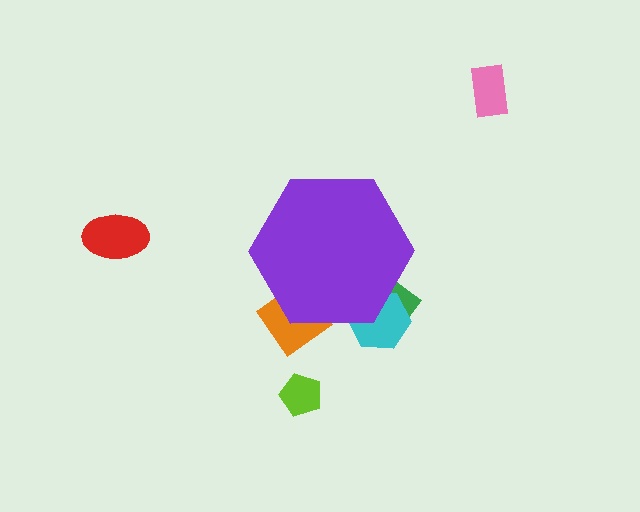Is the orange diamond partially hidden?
Yes, the orange diamond is partially hidden behind the purple hexagon.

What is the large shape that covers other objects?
A purple hexagon.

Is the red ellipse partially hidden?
No, the red ellipse is fully visible.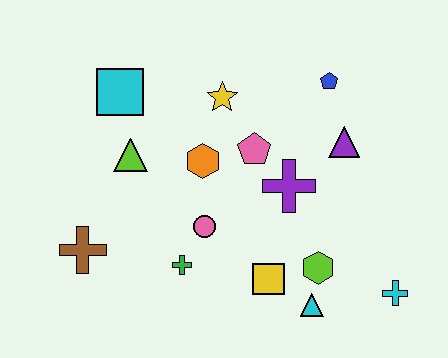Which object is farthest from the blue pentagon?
The brown cross is farthest from the blue pentagon.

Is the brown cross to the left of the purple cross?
Yes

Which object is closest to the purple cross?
The pink pentagon is closest to the purple cross.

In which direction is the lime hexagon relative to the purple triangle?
The lime hexagon is below the purple triangle.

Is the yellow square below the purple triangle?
Yes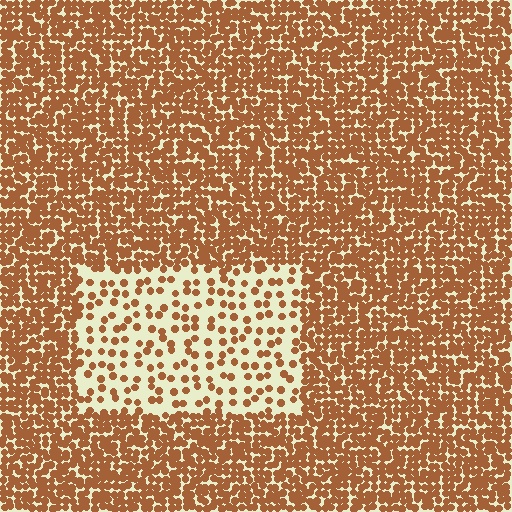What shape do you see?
I see a rectangle.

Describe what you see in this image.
The image contains small brown elements arranged at two different densities. A rectangle-shaped region is visible where the elements are less densely packed than the surrounding area.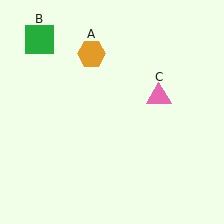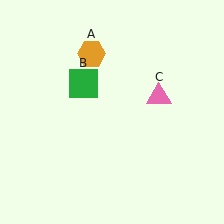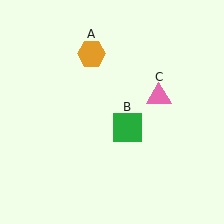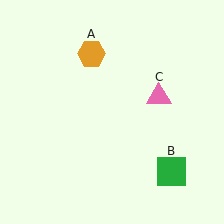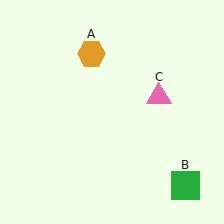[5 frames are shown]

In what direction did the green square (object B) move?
The green square (object B) moved down and to the right.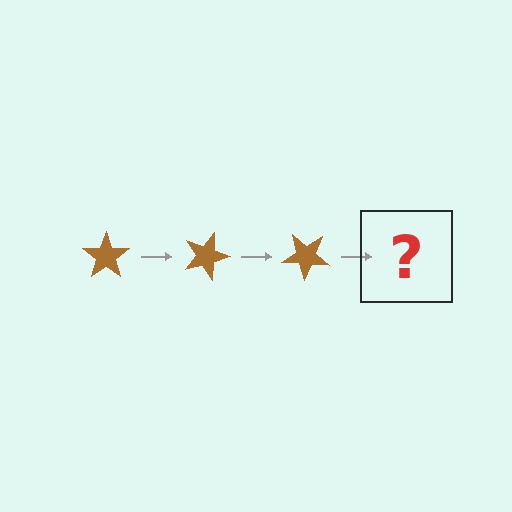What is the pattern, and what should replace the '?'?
The pattern is that the star rotates 20 degrees each step. The '?' should be a brown star rotated 60 degrees.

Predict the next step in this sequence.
The next step is a brown star rotated 60 degrees.